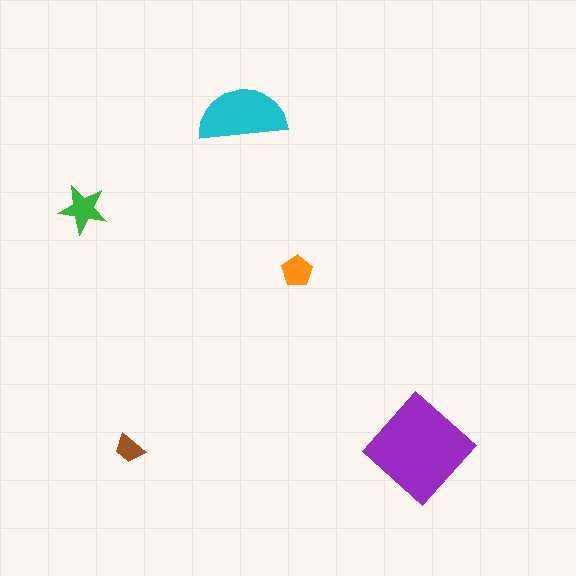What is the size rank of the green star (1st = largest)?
3rd.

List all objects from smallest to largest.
The brown trapezoid, the orange pentagon, the green star, the cyan semicircle, the purple diamond.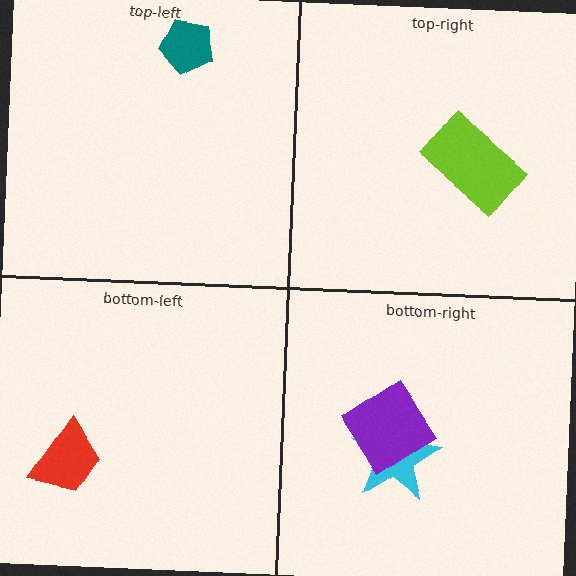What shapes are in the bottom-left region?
The red trapezoid.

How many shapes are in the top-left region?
1.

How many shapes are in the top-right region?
1.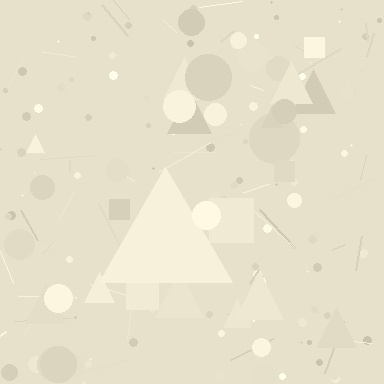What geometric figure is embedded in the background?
A triangle is embedded in the background.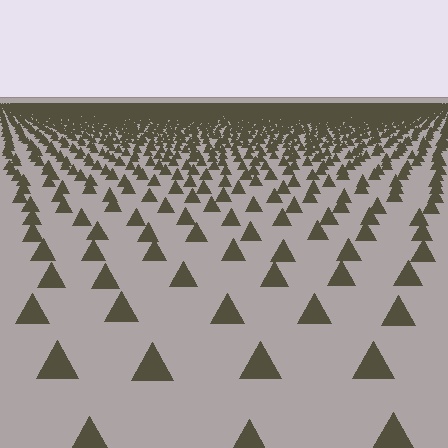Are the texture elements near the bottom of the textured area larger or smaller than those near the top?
Larger. Near the bottom, elements are closer to the viewer and appear at a bigger on-screen size.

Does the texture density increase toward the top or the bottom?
Density increases toward the top.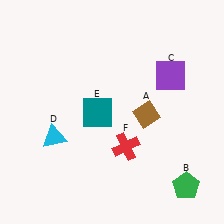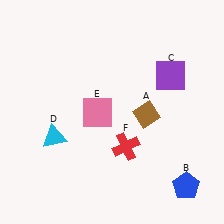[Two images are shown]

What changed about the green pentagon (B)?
In Image 1, B is green. In Image 2, it changed to blue.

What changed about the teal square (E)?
In Image 1, E is teal. In Image 2, it changed to pink.